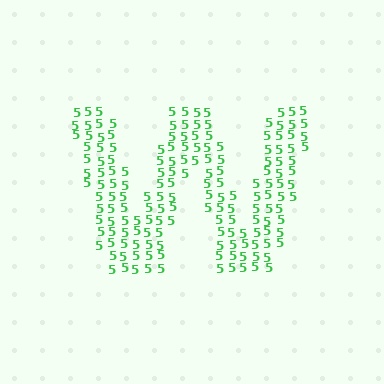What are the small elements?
The small elements are digit 5's.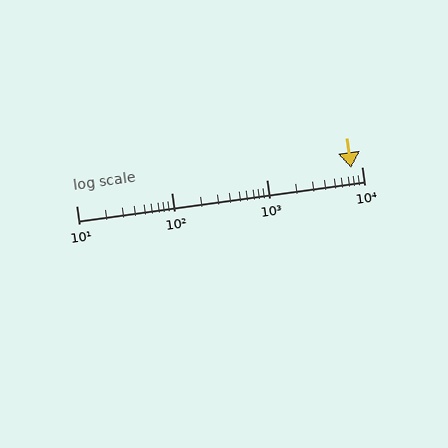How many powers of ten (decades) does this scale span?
The scale spans 3 decades, from 10 to 10000.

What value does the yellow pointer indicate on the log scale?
The pointer indicates approximately 7700.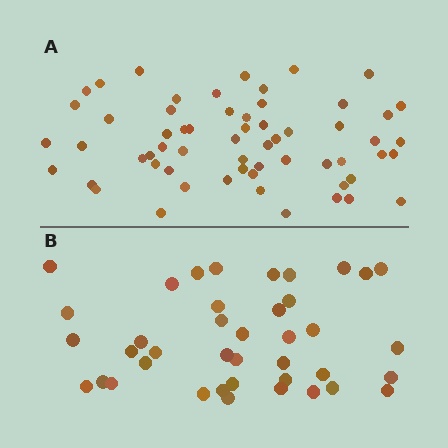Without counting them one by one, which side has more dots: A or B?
Region A (the top region) has more dots.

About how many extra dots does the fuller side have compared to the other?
Region A has approximately 20 more dots than region B.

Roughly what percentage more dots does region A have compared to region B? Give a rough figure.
About 50% more.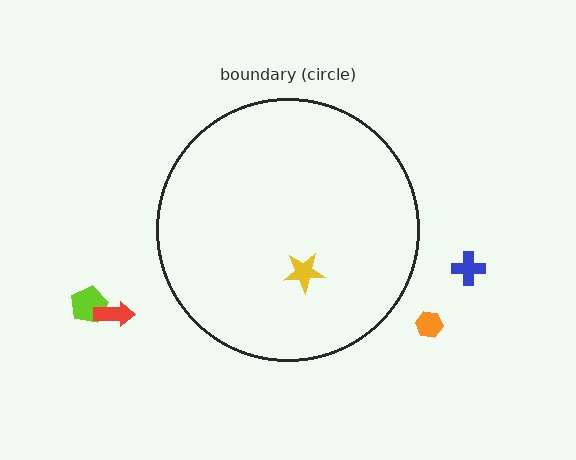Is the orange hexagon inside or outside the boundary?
Outside.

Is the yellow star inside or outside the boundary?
Inside.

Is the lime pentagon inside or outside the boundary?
Outside.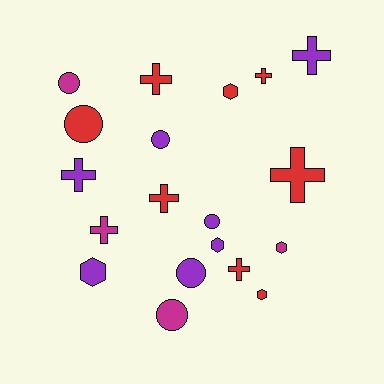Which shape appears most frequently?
Cross, with 8 objects.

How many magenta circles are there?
There are 2 magenta circles.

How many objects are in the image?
There are 19 objects.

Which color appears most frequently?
Red, with 8 objects.